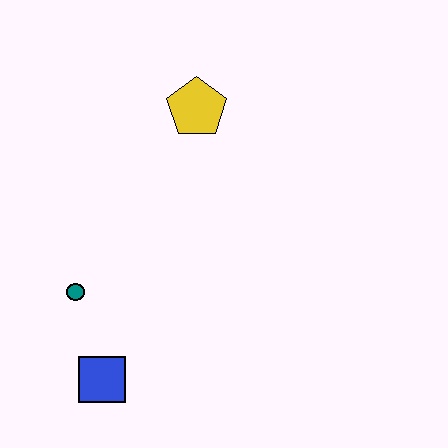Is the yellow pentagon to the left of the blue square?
No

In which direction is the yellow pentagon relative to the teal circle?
The yellow pentagon is above the teal circle.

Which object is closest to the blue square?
The teal circle is closest to the blue square.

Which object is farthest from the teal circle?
The yellow pentagon is farthest from the teal circle.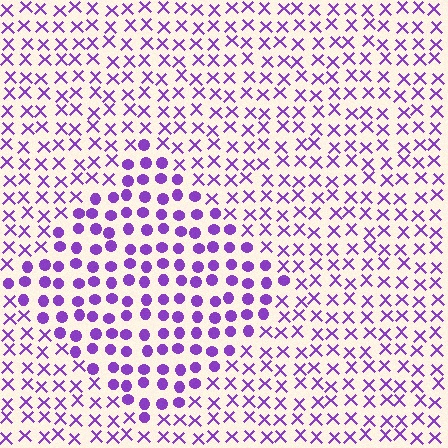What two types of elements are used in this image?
The image uses circles inside the diamond region and X marks outside it.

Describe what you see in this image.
The image is filled with small purple elements arranged in a uniform grid. A diamond-shaped region contains circles, while the surrounding area contains X marks. The boundary is defined purely by the change in element shape.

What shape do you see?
I see a diamond.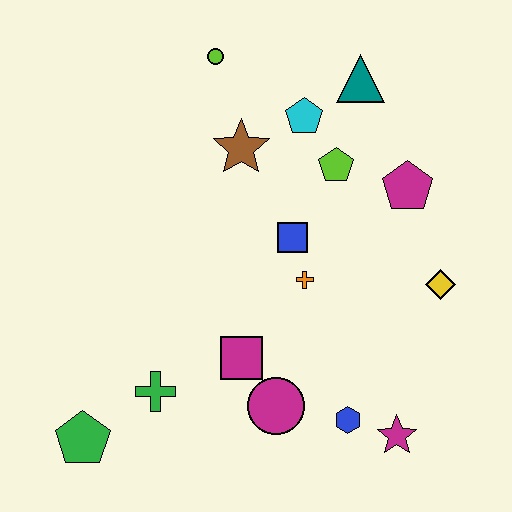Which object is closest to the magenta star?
The blue hexagon is closest to the magenta star.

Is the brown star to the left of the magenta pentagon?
Yes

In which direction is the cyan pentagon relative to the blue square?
The cyan pentagon is above the blue square.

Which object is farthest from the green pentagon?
The teal triangle is farthest from the green pentagon.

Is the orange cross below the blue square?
Yes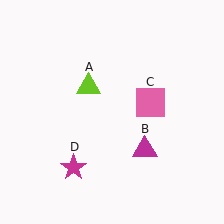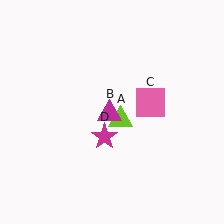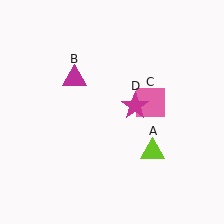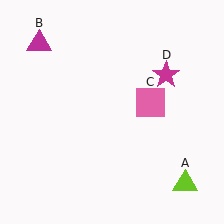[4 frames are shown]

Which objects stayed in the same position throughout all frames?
Pink square (object C) remained stationary.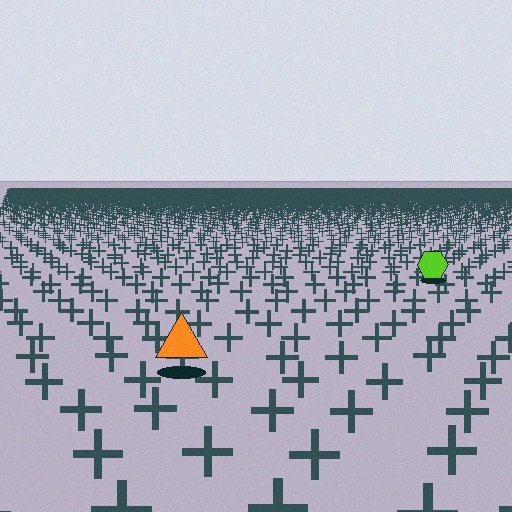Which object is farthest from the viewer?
The lime hexagon is farthest from the viewer. It appears smaller and the ground texture around it is denser.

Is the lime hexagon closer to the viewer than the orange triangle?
No. The orange triangle is closer — you can tell from the texture gradient: the ground texture is coarser near it.